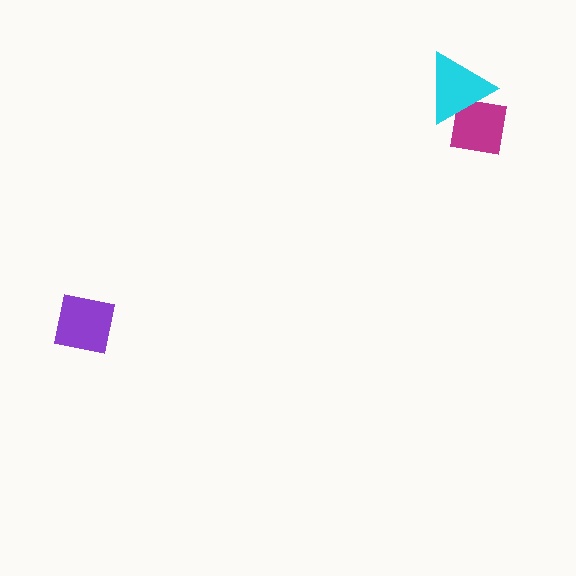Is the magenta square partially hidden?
Yes, it is partially covered by another shape.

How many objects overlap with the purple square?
0 objects overlap with the purple square.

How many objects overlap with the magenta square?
1 object overlaps with the magenta square.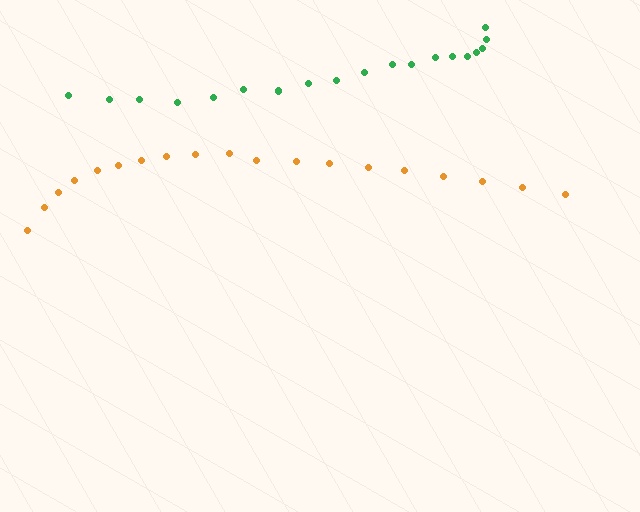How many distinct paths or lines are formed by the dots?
There are 2 distinct paths.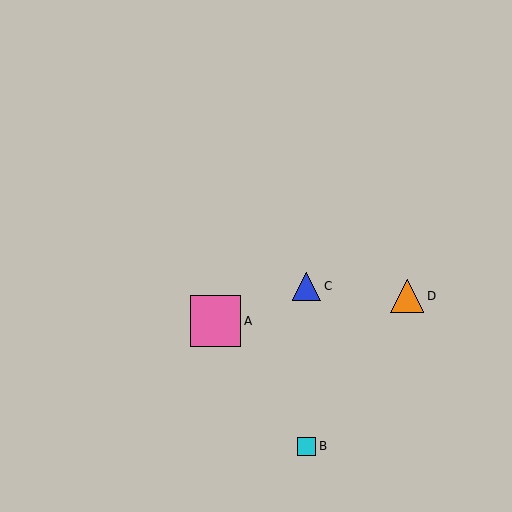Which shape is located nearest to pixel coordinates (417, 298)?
The orange triangle (labeled D) at (407, 296) is nearest to that location.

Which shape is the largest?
The pink square (labeled A) is the largest.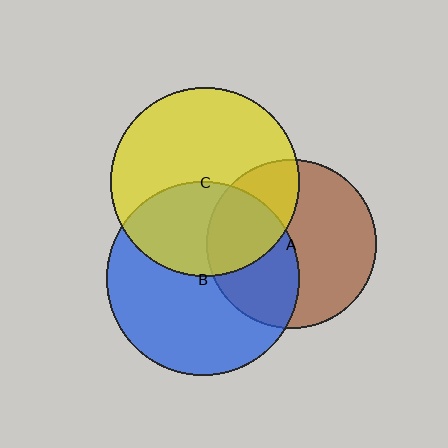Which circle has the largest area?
Circle B (blue).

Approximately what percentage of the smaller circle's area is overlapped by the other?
Approximately 40%.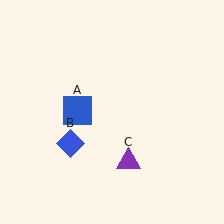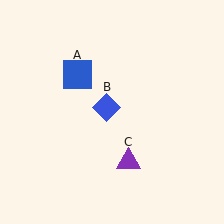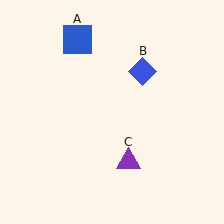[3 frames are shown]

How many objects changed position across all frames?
2 objects changed position: blue square (object A), blue diamond (object B).